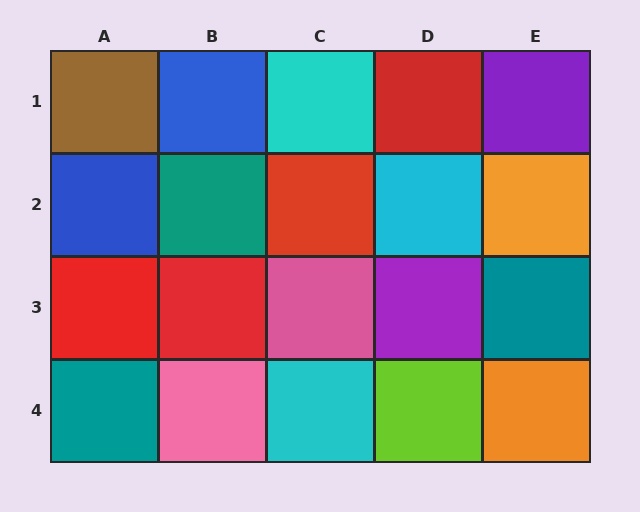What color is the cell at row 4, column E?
Orange.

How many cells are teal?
3 cells are teal.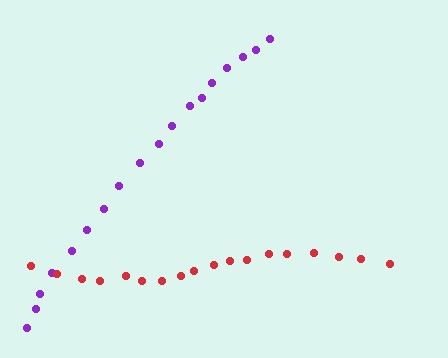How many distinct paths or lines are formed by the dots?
There are 2 distinct paths.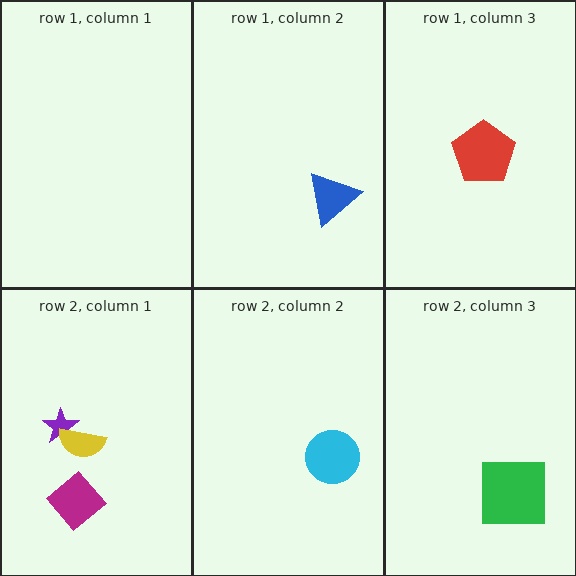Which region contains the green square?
The row 2, column 3 region.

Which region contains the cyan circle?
The row 2, column 2 region.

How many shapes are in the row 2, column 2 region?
1.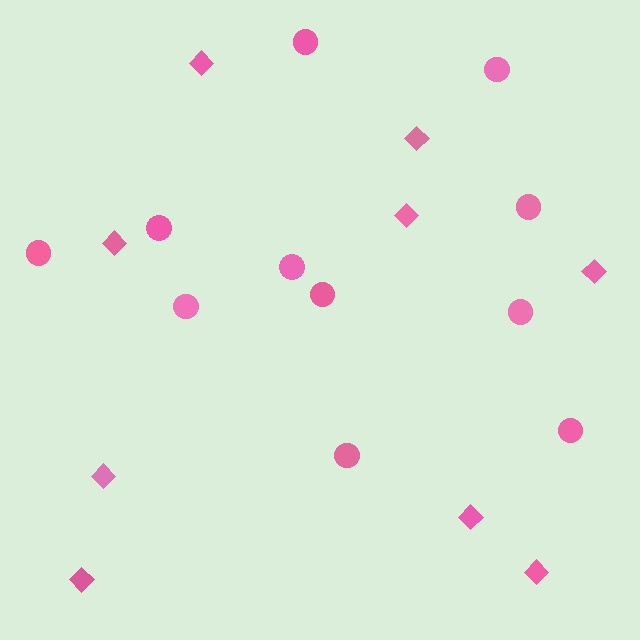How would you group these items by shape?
There are 2 groups: one group of diamonds (9) and one group of circles (11).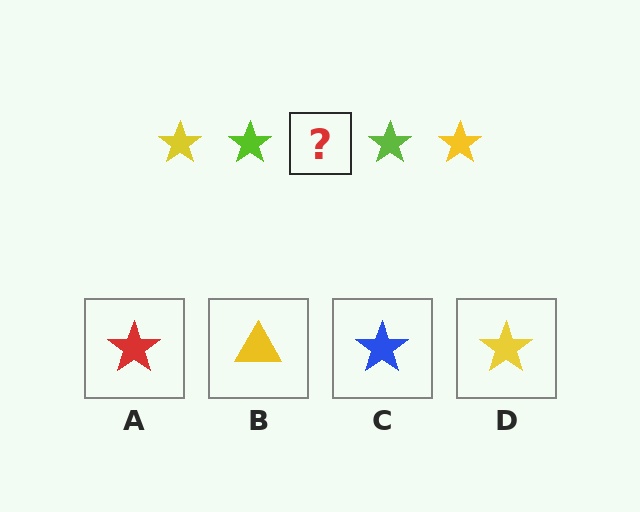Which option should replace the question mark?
Option D.